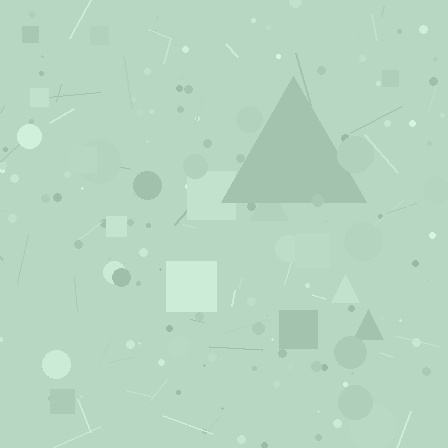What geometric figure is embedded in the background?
A triangle is embedded in the background.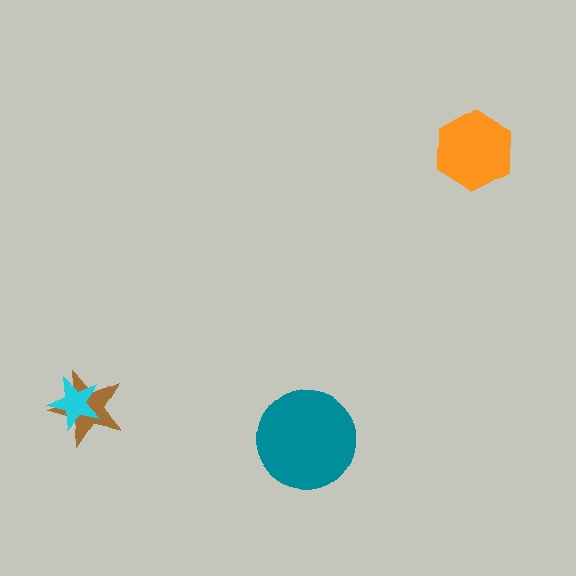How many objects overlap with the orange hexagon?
0 objects overlap with the orange hexagon.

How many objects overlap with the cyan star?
1 object overlaps with the cyan star.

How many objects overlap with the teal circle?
0 objects overlap with the teal circle.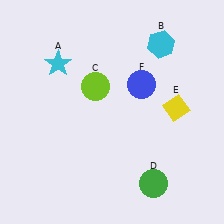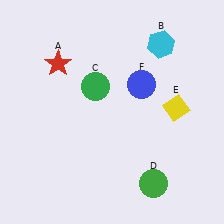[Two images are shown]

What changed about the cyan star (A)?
In Image 1, A is cyan. In Image 2, it changed to red.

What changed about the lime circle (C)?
In Image 1, C is lime. In Image 2, it changed to green.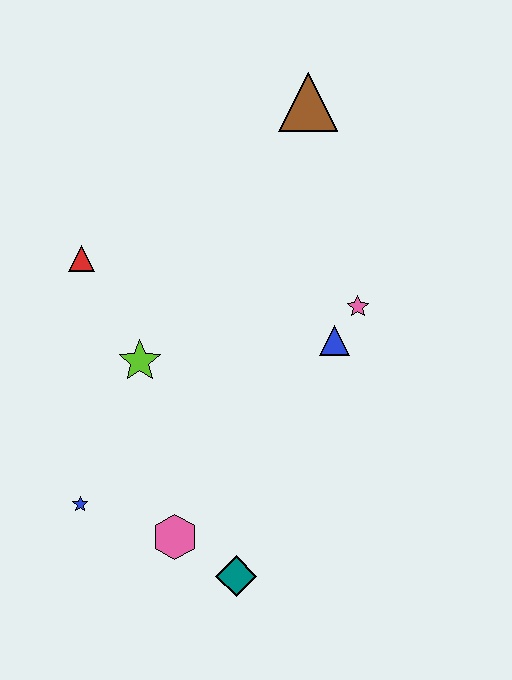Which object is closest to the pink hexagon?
The teal diamond is closest to the pink hexagon.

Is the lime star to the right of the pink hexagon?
No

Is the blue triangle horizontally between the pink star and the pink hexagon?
Yes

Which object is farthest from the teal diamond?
The brown triangle is farthest from the teal diamond.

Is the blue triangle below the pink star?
Yes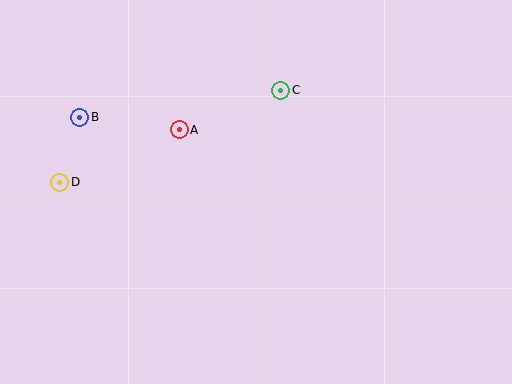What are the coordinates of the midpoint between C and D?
The midpoint between C and D is at (170, 136).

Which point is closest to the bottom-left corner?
Point D is closest to the bottom-left corner.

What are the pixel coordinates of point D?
Point D is at (60, 182).